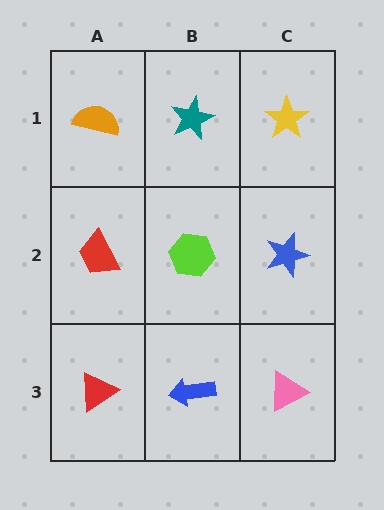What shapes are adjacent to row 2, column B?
A teal star (row 1, column B), a blue arrow (row 3, column B), a red trapezoid (row 2, column A), a blue star (row 2, column C).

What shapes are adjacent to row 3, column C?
A blue star (row 2, column C), a blue arrow (row 3, column B).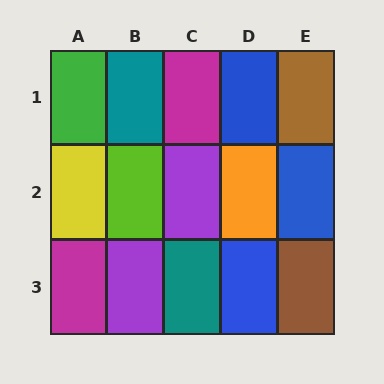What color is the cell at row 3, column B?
Purple.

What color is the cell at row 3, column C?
Teal.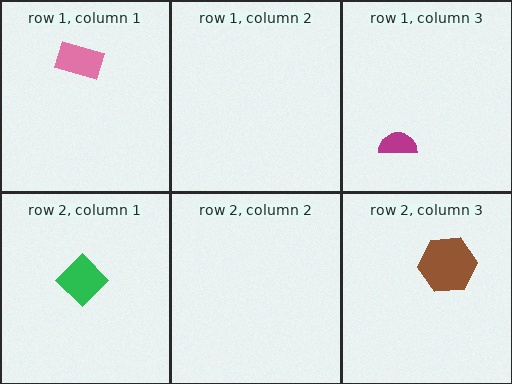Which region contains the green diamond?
The row 2, column 1 region.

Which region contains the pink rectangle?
The row 1, column 1 region.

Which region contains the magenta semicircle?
The row 1, column 3 region.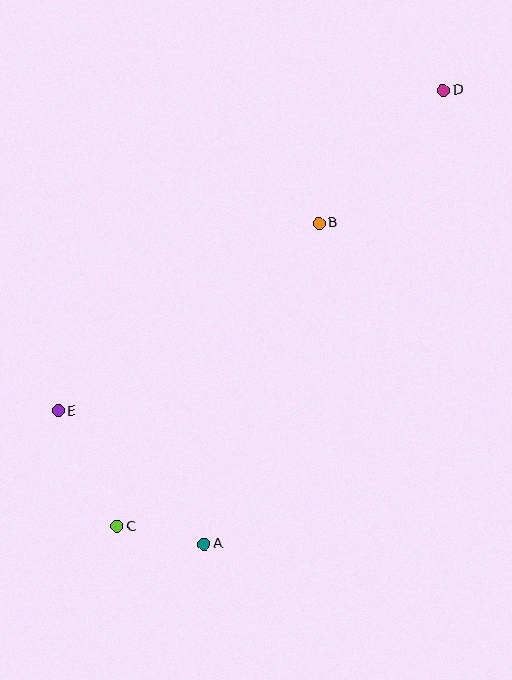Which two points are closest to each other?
Points A and C are closest to each other.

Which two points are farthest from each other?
Points C and D are farthest from each other.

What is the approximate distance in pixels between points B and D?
The distance between B and D is approximately 182 pixels.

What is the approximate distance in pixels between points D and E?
The distance between D and E is approximately 501 pixels.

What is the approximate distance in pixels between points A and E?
The distance between A and E is approximately 197 pixels.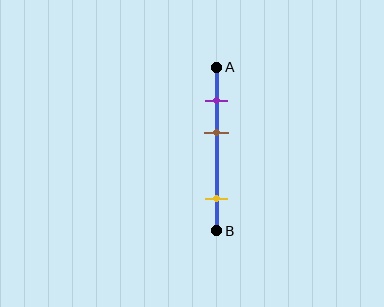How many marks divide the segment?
There are 3 marks dividing the segment.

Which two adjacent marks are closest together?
The purple and brown marks are the closest adjacent pair.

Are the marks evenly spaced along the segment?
No, the marks are not evenly spaced.